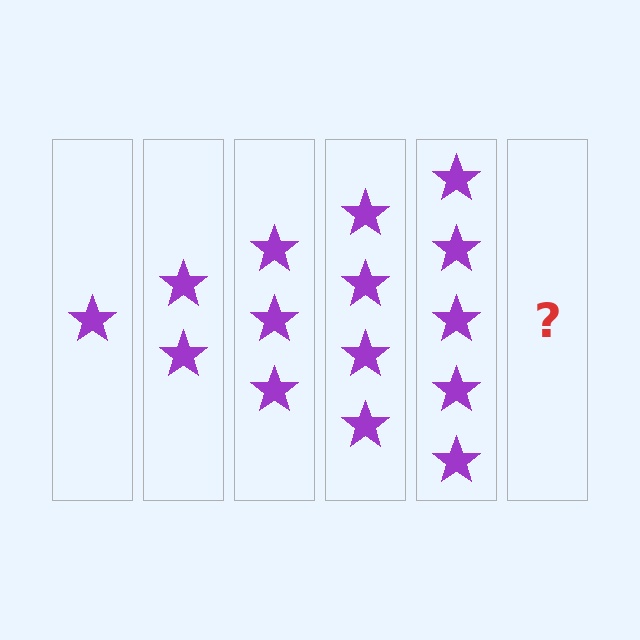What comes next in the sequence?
The next element should be 6 stars.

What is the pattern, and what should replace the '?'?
The pattern is that each step adds one more star. The '?' should be 6 stars.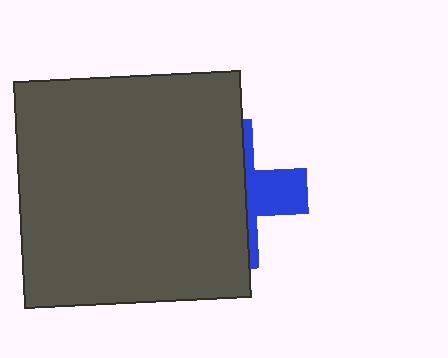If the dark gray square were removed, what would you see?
You would see the complete blue cross.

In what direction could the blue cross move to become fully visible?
The blue cross could move right. That would shift it out from behind the dark gray square entirely.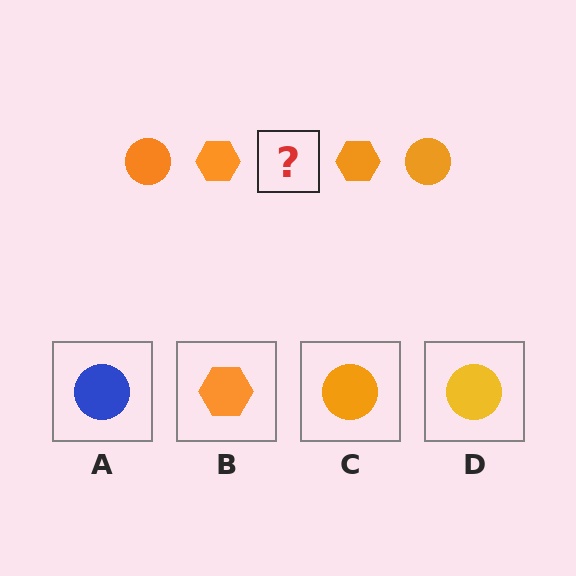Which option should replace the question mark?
Option C.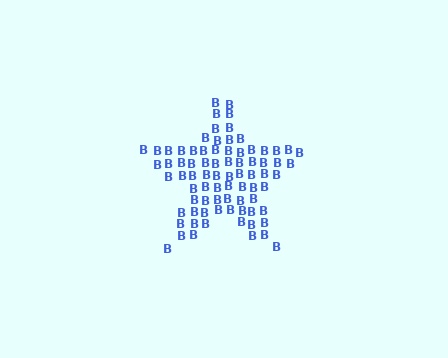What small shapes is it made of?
It is made of small letter B's.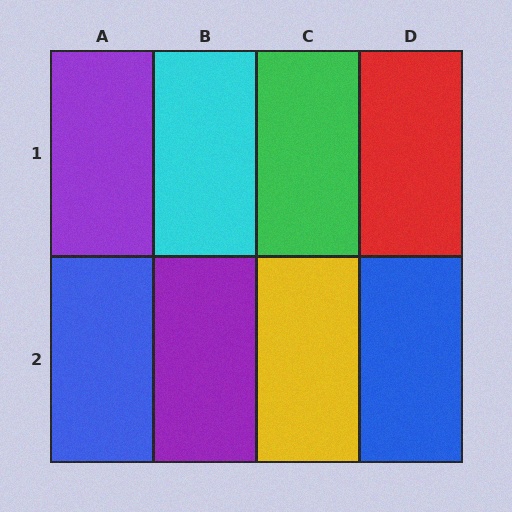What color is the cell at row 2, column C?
Yellow.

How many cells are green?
1 cell is green.